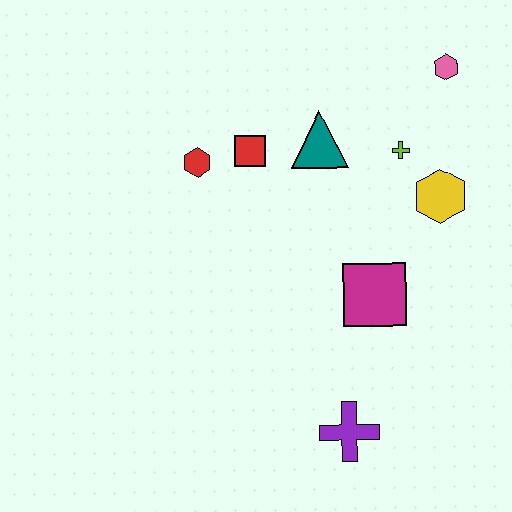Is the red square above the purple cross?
Yes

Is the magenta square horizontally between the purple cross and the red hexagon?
No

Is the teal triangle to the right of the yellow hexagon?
No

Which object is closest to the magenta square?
The yellow hexagon is closest to the magenta square.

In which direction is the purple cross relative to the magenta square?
The purple cross is below the magenta square.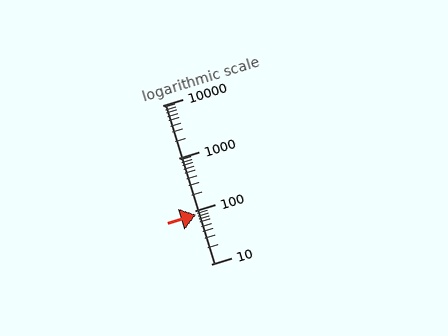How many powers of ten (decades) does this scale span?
The scale spans 3 decades, from 10 to 10000.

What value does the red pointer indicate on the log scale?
The pointer indicates approximately 87.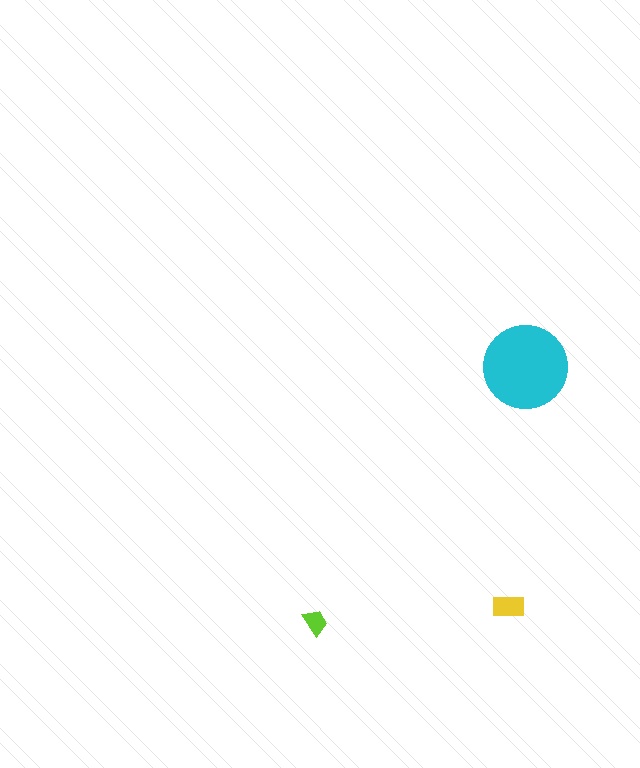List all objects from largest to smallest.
The cyan circle, the yellow rectangle, the lime trapezoid.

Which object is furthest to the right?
The cyan circle is rightmost.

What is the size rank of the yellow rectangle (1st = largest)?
2nd.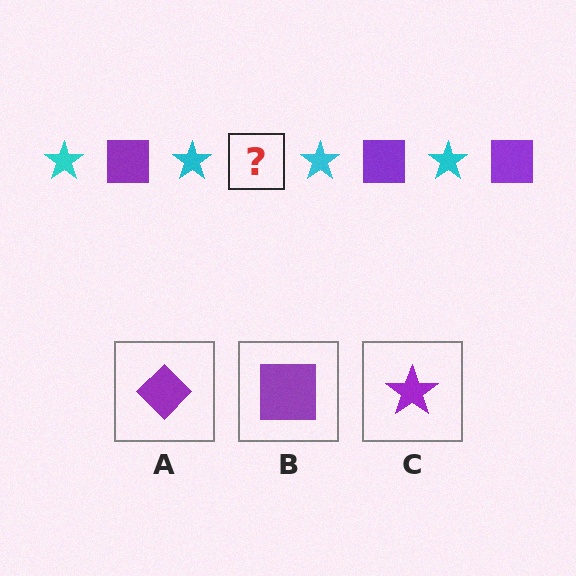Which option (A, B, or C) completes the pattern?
B.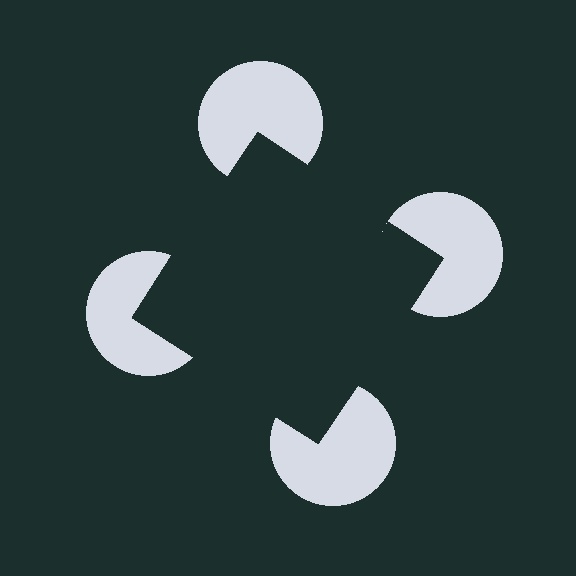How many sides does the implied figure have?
4 sides.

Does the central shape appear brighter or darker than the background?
It typically appears slightly darker than the background, even though no actual brightness change is drawn.